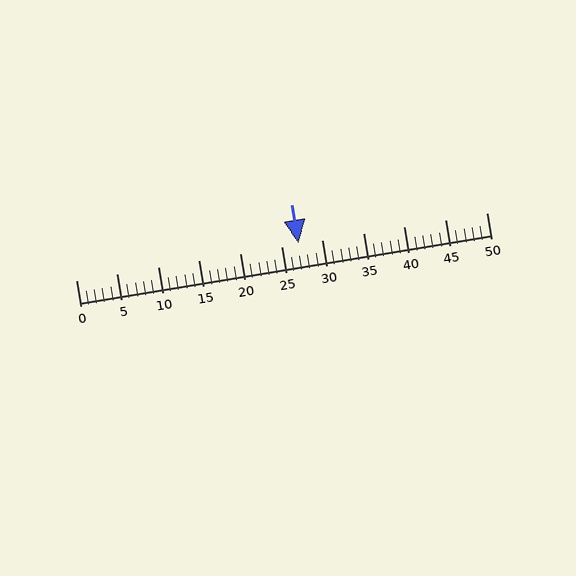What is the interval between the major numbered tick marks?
The major tick marks are spaced 5 units apart.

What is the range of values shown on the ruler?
The ruler shows values from 0 to 50.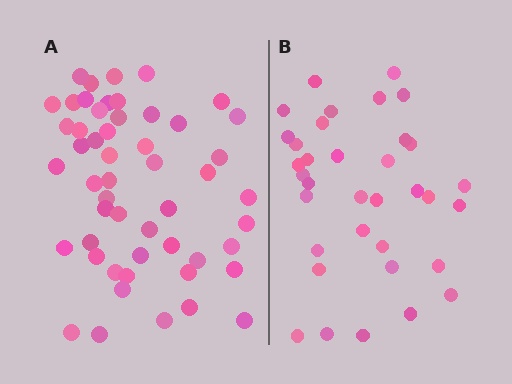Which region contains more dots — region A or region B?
Region A (the left region) has more dots.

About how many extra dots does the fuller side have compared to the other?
Region A has approximately 15 more dots than region B.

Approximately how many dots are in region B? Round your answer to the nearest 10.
About 40 dots. (The exact count is 35, which rounds to 40.)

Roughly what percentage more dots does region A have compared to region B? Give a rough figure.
About 50% more.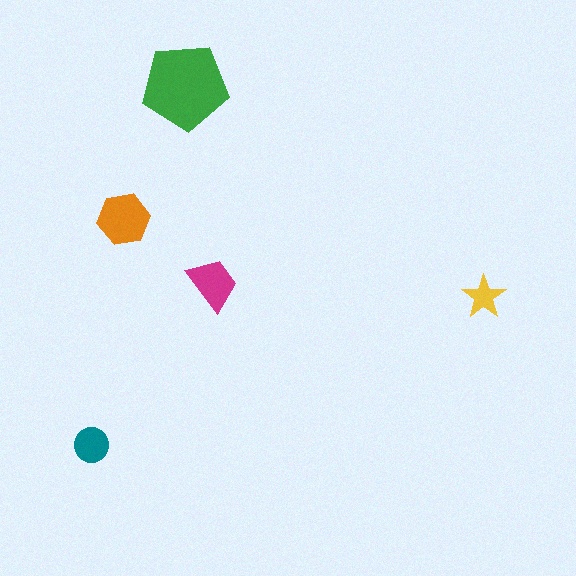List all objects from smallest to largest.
The yellow star, the teal circle, the magenta trapezoid, the orange hexagon, the green pentagon.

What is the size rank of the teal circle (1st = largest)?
4th.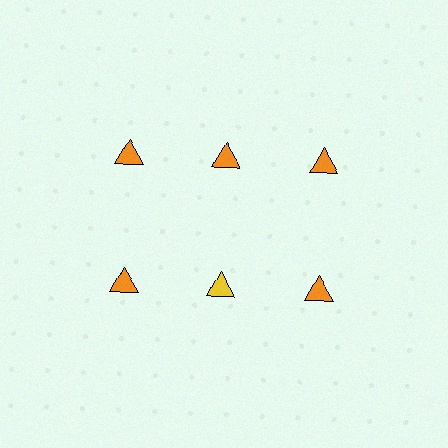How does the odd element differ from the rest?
It has a different color: yellow instead of orange.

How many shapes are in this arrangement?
There are 6 shapes arranged in a grid pattern.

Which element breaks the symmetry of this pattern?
The yellow triangle in the second row, second from left column breaks the symmetry. All other shapes are orange triangles.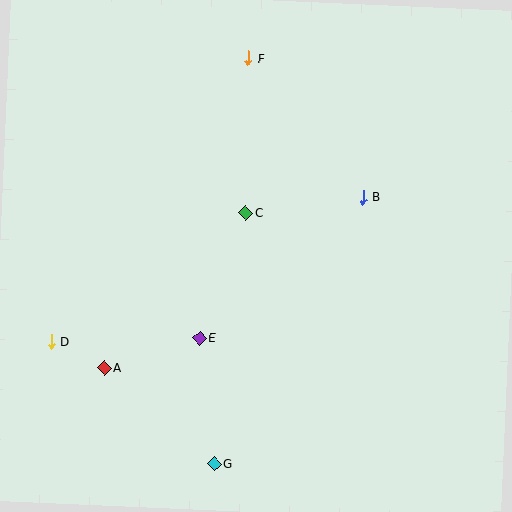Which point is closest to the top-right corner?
Point B is closest to the top-right corner.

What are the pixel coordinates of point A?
Point A is at (104, 368).